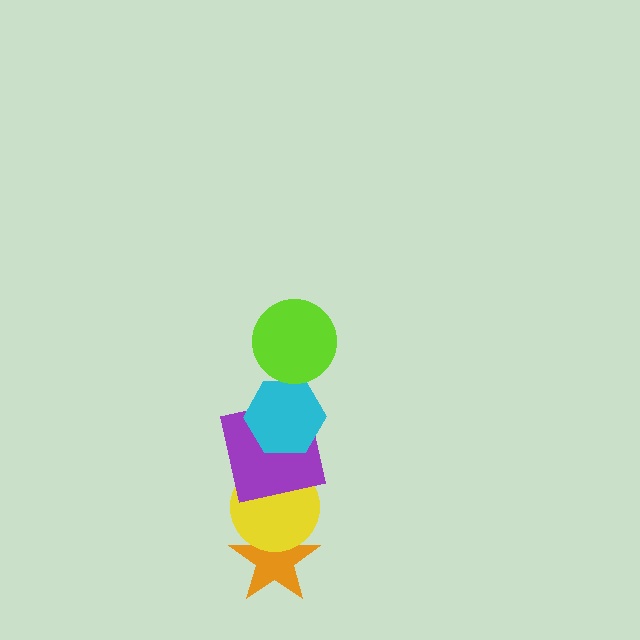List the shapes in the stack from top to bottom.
From top to bottom: the lime circle, the cyan hexagon, the purple square, the yellow circle, the orange star.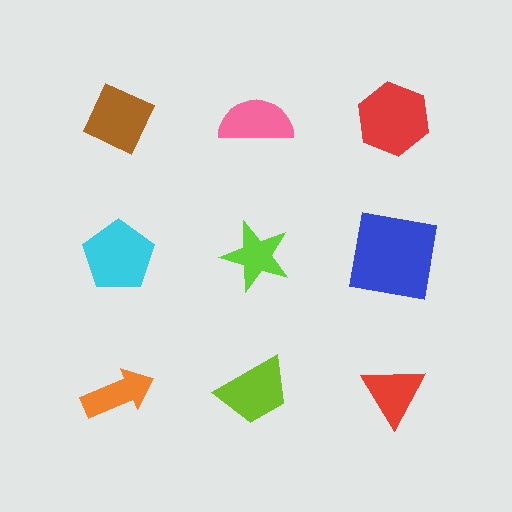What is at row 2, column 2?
A lime star.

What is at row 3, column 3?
A red triangle.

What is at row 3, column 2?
A lime trapezoid.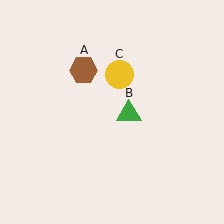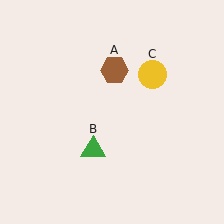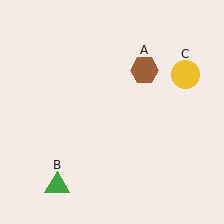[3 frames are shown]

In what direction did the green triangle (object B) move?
The green triangle (object B) moved down and to the left.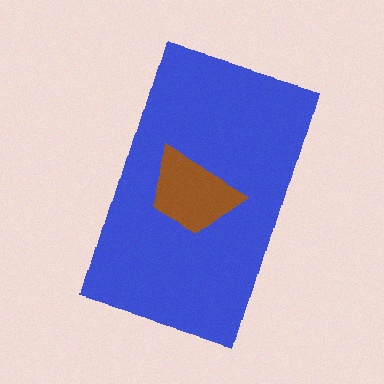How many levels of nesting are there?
2.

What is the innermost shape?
The brown trapezoid.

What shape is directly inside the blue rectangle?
The brown trapezoid.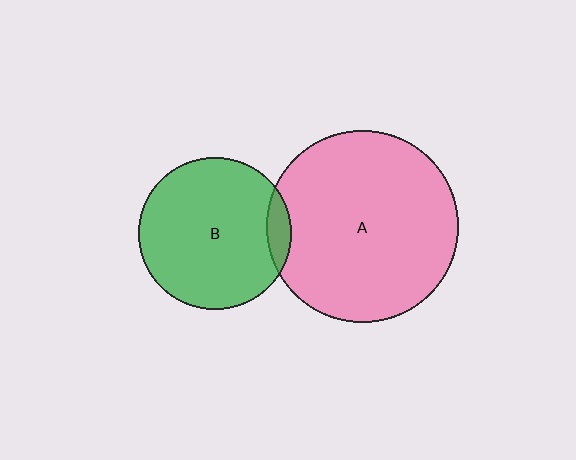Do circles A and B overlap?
Yes.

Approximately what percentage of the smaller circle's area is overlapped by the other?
Approximately 10%.